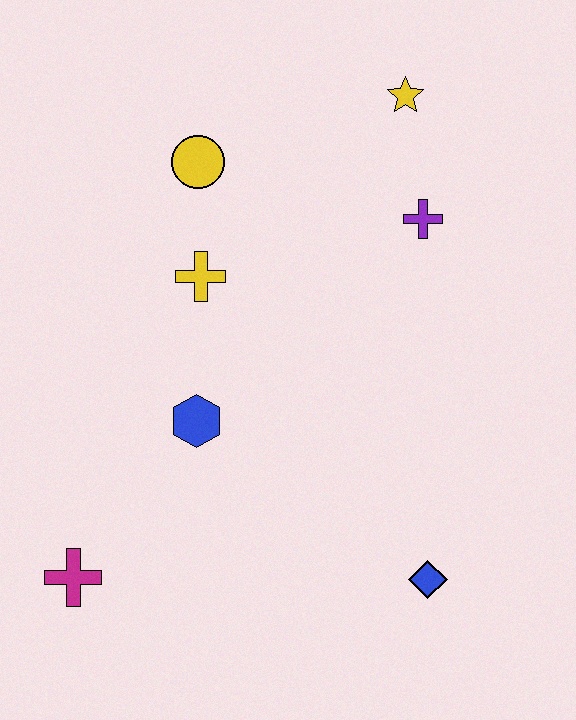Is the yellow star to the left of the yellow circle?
No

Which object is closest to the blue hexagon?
The yellow cross is closest to the blue hexagon.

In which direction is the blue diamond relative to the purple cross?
The blue diamond is below the purple cross.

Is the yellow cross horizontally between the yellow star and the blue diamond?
No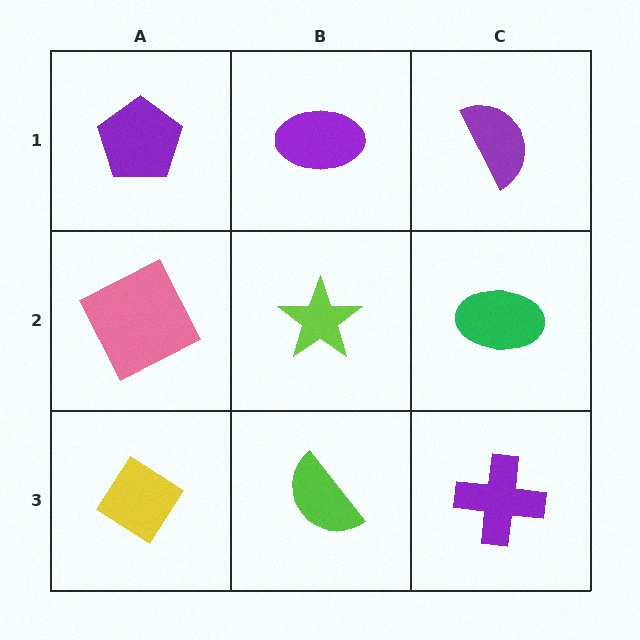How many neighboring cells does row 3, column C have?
2.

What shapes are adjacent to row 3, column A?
A pink square (row 2, column A), a lime semicircle (row 3, column B).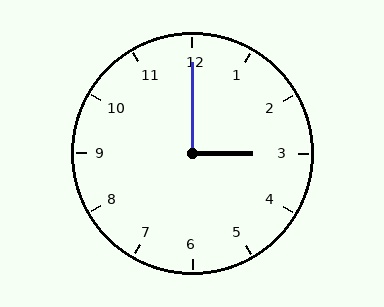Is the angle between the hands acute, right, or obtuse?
It is right.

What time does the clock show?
3:00.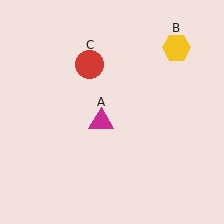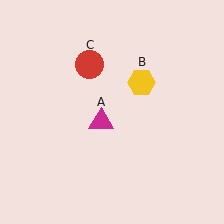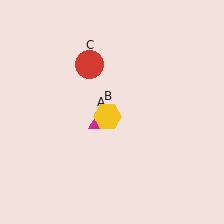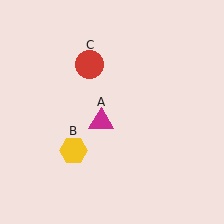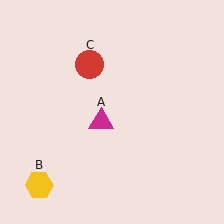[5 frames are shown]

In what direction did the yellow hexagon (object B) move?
The yellow hexagon (object B) moved down and to the left.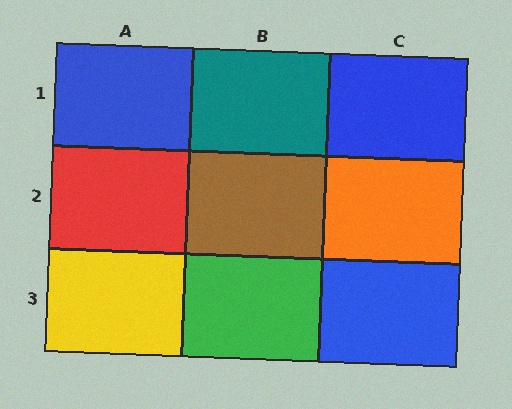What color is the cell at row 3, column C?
Blue.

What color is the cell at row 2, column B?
Brown.